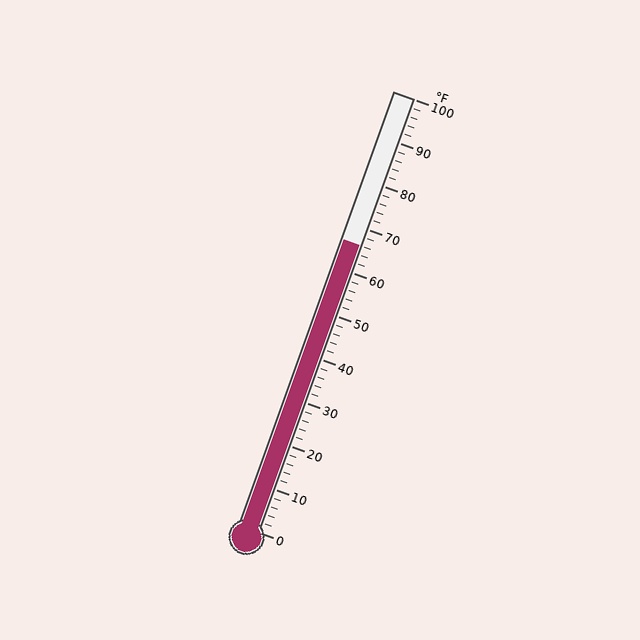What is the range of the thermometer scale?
The thermometer scale ranges from 0°F to 100°F.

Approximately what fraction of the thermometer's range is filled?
The thermometer is filled to approximately 65% of its range.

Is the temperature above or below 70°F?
The temperature is below 70°F.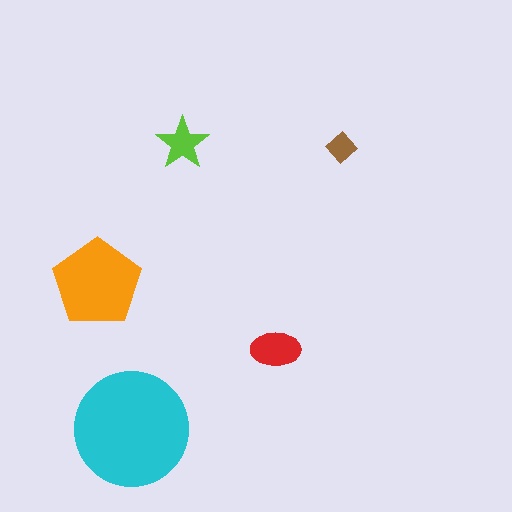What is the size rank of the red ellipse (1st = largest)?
3rd.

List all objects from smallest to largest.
The brown diamond, the lime star, the red ellipse, the orange pentagon, the cyan circle.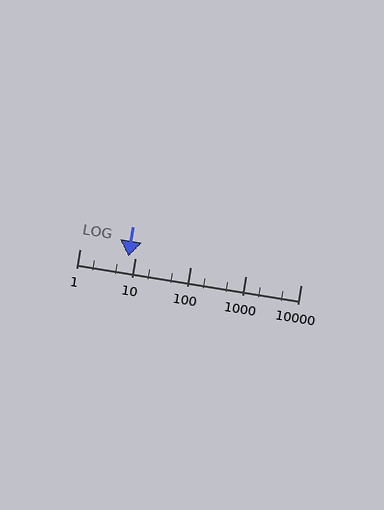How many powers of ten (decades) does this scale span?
The scale spans 4 decades, from 1 to 10000.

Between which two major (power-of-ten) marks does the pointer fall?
The pointer is between 1 and 10.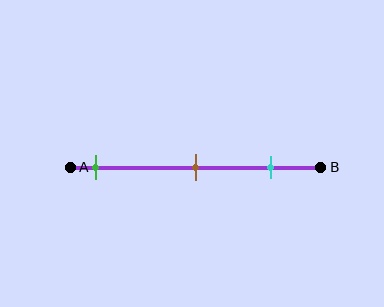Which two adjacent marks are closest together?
The brown and cyan marks are the closest adjacent pair.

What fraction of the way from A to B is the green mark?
The green mark is approximately 10% (0.1) of the way from A to B.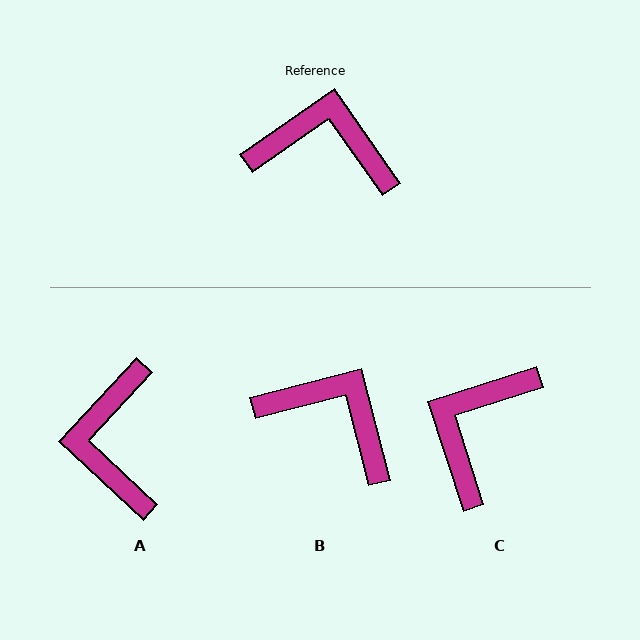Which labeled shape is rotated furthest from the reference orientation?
A, about 102 degrees away.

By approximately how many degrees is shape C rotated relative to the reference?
Approximately 73 degrees counter-clockwise.